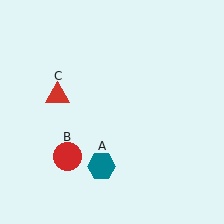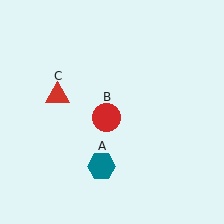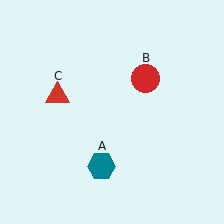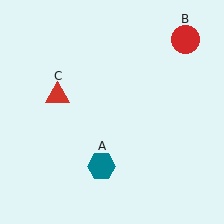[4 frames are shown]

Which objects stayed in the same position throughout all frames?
Teal hexagon (object A) and red triangle (object C) remained stationary.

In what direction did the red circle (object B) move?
The red circle (object B) moved up and to the right.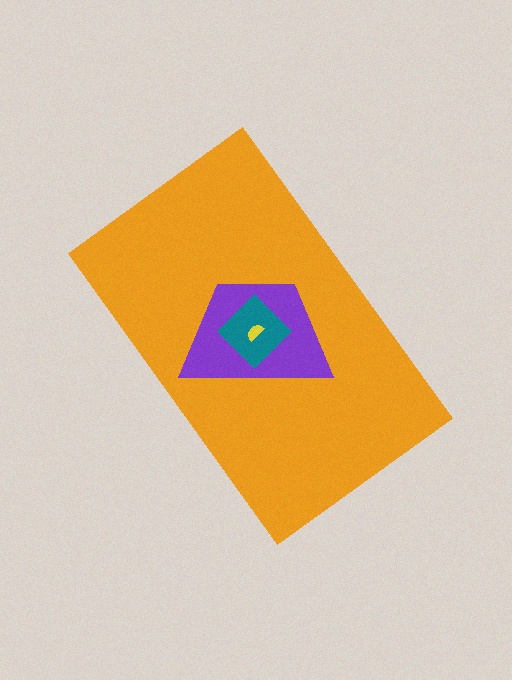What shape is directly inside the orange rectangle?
The purple trapezoid.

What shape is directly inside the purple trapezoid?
The teal diamond.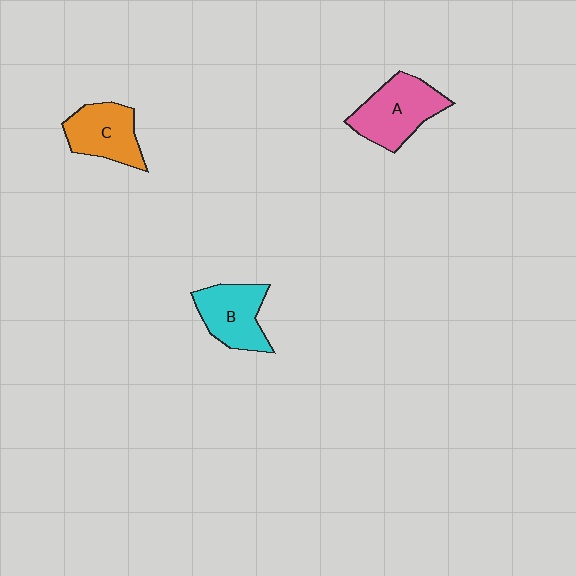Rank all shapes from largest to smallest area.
From largest to smallest: A (pink), B (cyan), C (orange).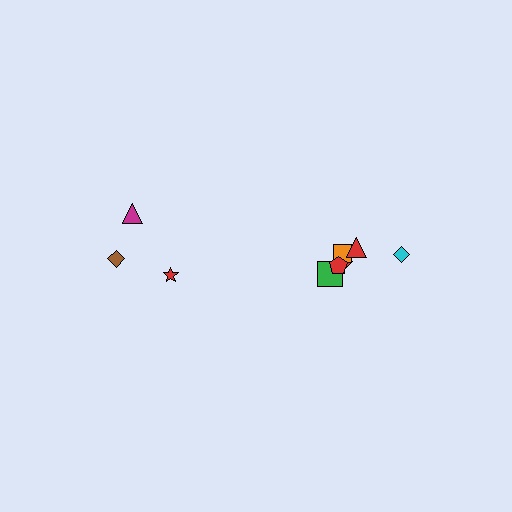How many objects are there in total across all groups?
There are 10 objects.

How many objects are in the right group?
There are 7 objects.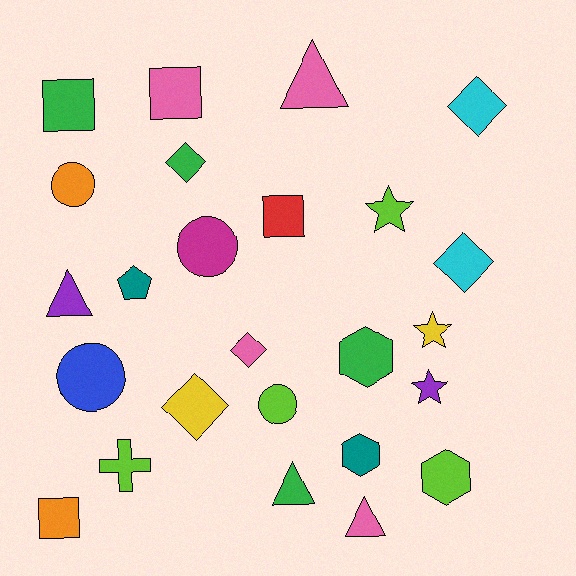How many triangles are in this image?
There are 4 triangles.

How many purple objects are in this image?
There are 2 purple objects.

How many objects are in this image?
There are 25 objects.